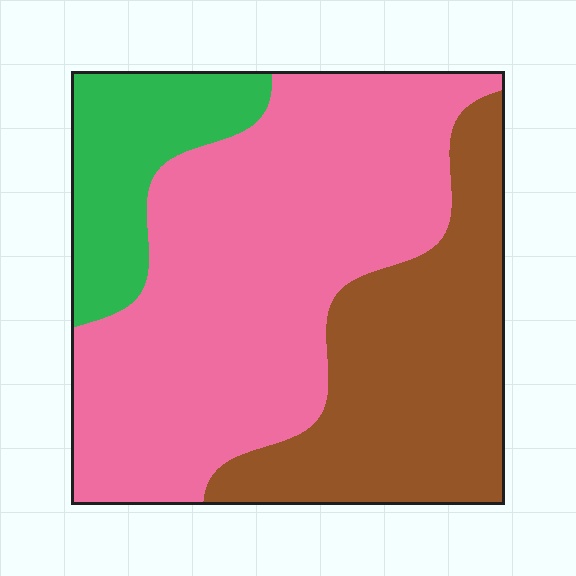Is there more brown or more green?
Brown.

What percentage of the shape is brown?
Brown takes up about one third (1/3) of the shape.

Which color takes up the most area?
Pink, at roughly 55%.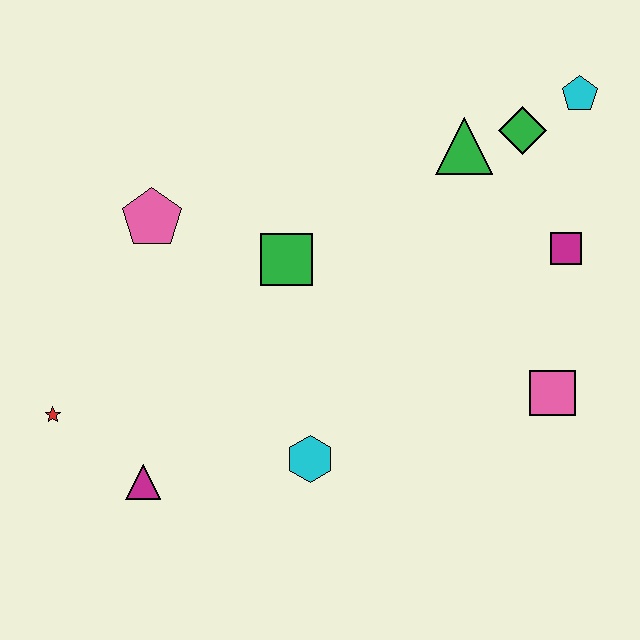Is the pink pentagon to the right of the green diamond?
No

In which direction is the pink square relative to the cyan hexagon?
The pink square is to the right of the cyan hexagon.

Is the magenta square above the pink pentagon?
No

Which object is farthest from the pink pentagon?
The cyan pentagon is farthest from the pink pentagon.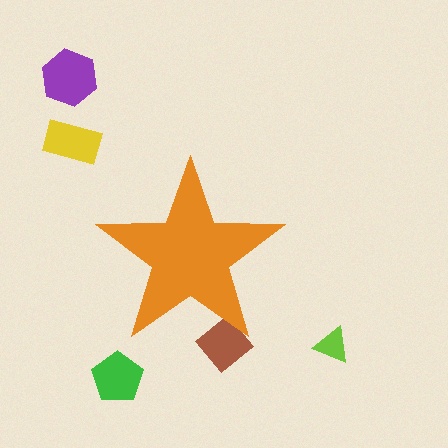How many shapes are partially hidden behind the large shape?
1 shape is partially hidden.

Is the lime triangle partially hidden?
No, the lime triangle is fully visible.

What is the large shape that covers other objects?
An orange star.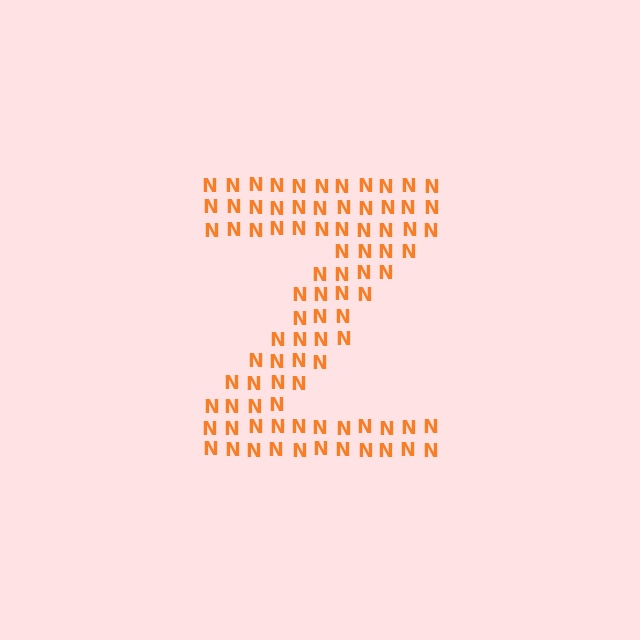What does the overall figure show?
The overall figure shows the letter Z.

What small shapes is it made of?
It is made of small letter N's.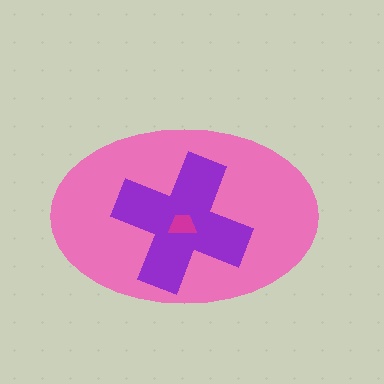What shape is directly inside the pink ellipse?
The purple cross.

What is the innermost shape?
The magenta trapezoid.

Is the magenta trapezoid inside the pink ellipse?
Yes.